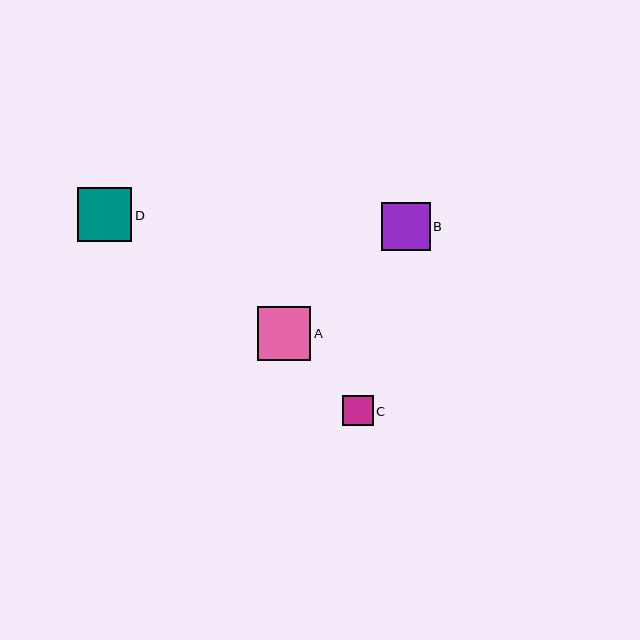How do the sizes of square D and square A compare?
Square D and square A are approximately the same size.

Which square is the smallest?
Square C is the smallest with a size of approximately 30 pixels.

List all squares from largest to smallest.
From largest to smallest: D, A, B, C.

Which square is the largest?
Square D is the largest with a size of approximately 54 pixels.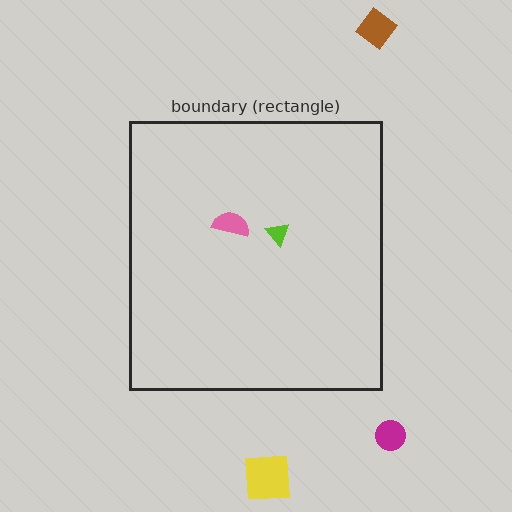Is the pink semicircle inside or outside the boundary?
Inside.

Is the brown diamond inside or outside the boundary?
Outside.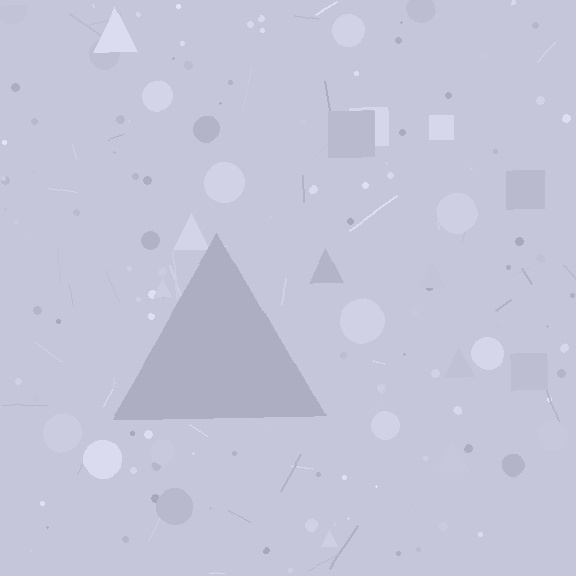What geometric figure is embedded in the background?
A triangle is embedded in the background.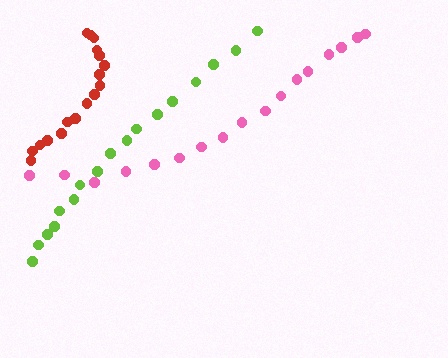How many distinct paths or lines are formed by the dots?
There are 3 distinct paths.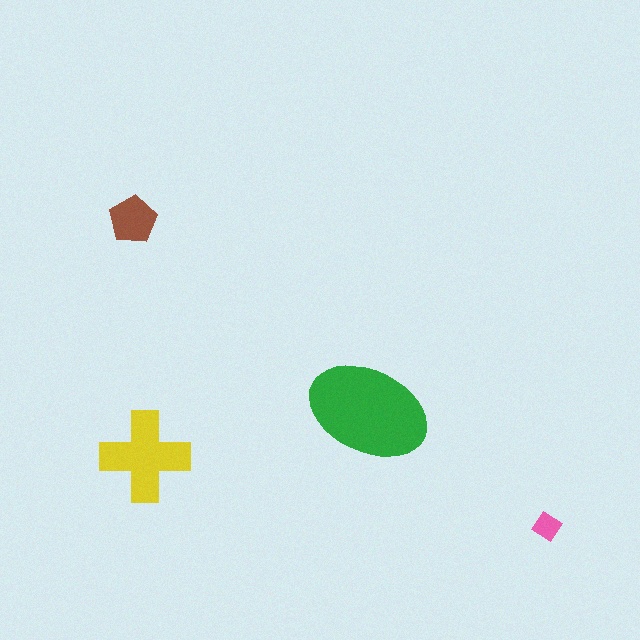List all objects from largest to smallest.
The green ellipse, the yellow cross, the brown pentagon, the pink diamond.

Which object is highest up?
The brown pentagon is topmost.